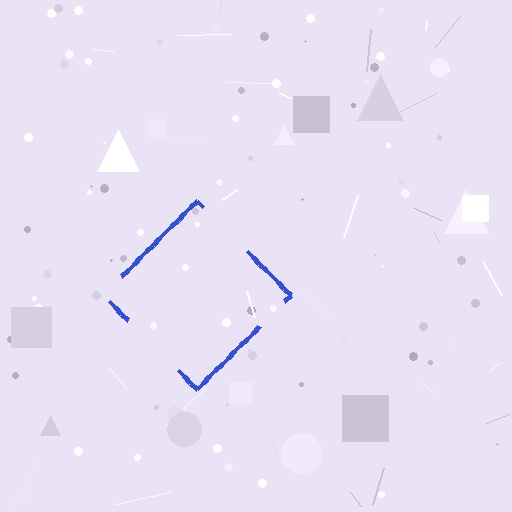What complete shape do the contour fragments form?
The contour fragments form a diamond.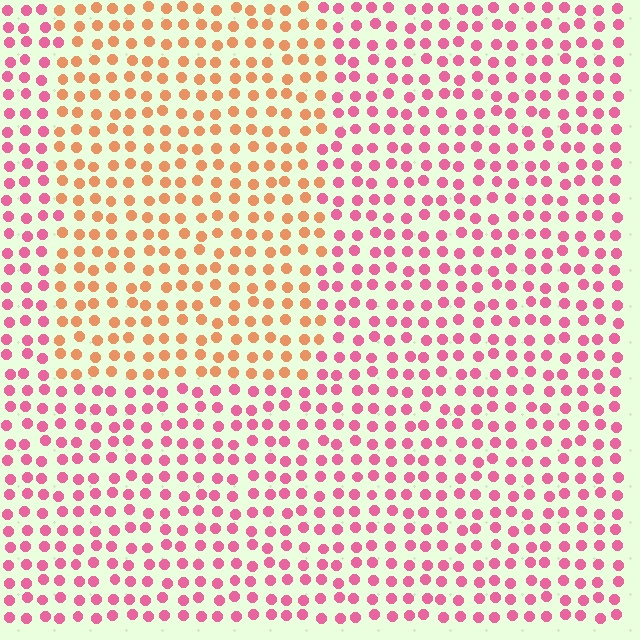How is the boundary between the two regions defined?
The boundary is defined purely by a slight shift in hue (about 48 degrees). Spacing, size, and orientation are identical on both sides.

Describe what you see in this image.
The image is filled with small pink elements in a uniform arrangement. A rectangle-shaped region is visible where the elements are tinted to a slightly different hue, forming a subtle color boundary.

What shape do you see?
I see a rectangle.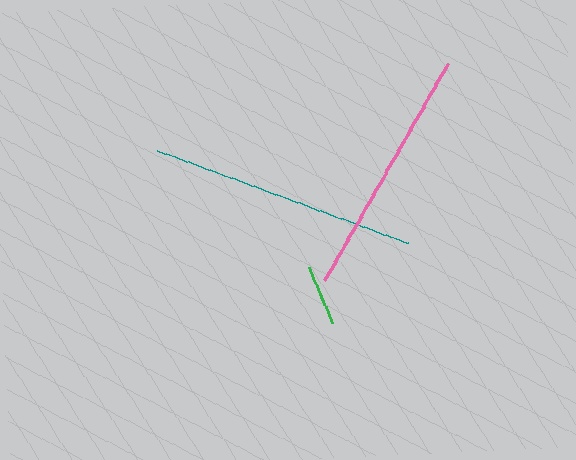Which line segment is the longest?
The teal line is the longest at approximately 267 pixels.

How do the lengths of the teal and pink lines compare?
The teal and pink lines are approximately the same length.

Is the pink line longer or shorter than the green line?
The pink line is longer than the green line.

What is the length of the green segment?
The green segment is approximately 61 pixels long.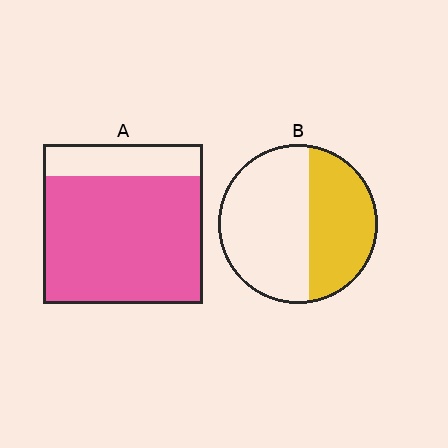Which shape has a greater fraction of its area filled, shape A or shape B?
Shape A.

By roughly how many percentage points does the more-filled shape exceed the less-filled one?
By roughly 40 percentage points (A over B).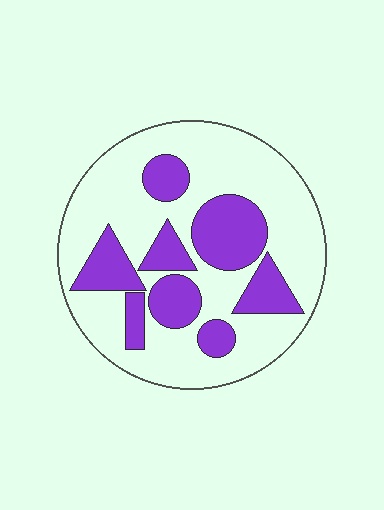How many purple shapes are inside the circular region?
8.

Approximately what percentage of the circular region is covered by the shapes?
Approximately 30%.